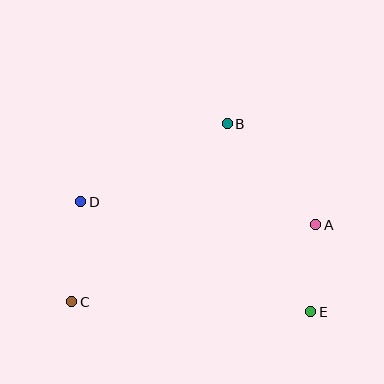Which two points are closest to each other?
Points A and E are closest to each other.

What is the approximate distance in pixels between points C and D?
The distance between C and D is approximately 100 pixels.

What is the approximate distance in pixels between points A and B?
The distance between A and B is approximately 134 pixels.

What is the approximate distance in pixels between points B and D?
The distance between B and D is approximately 166 pixels.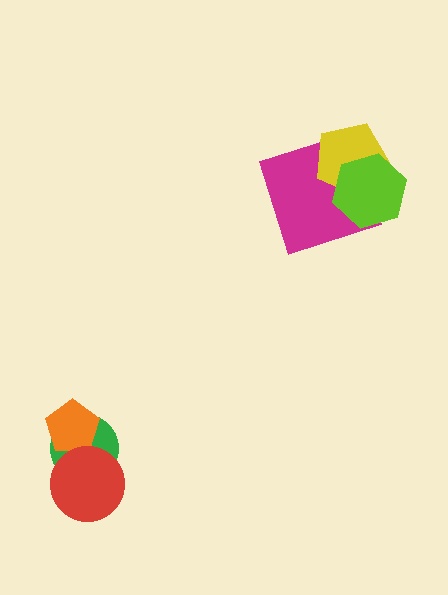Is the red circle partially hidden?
No, no other shape covers it.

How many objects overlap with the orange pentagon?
2 objects overlap with the orange pentagon.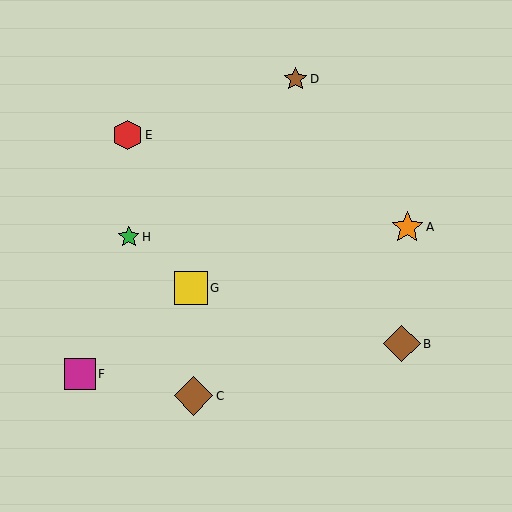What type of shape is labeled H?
Shape H is a green star.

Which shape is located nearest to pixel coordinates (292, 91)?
The brown star (labeled D) at (295, 79) is nearest to that location.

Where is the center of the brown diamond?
The center of the brown diamond is at (402, 344).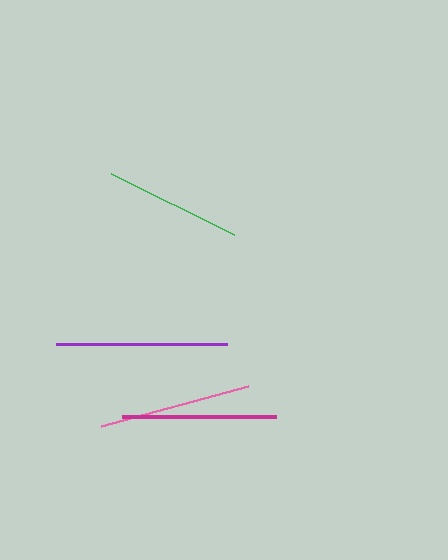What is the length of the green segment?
The green segment is approximately 138 pixels long.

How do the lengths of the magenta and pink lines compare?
The magenta and pink lines are approximately the same length.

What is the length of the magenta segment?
The magenta segment is approximately 154 pixels long.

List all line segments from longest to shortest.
From longest to shortest: purple, magenta, pink, green.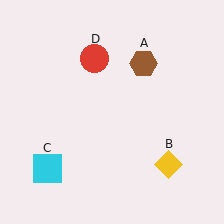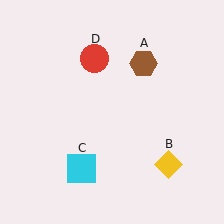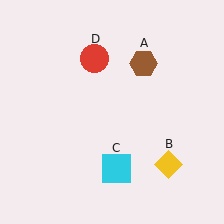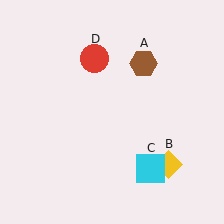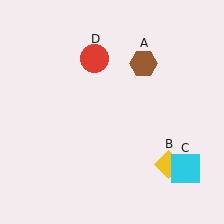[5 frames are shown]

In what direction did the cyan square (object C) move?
The cyan square (object C) moved right.